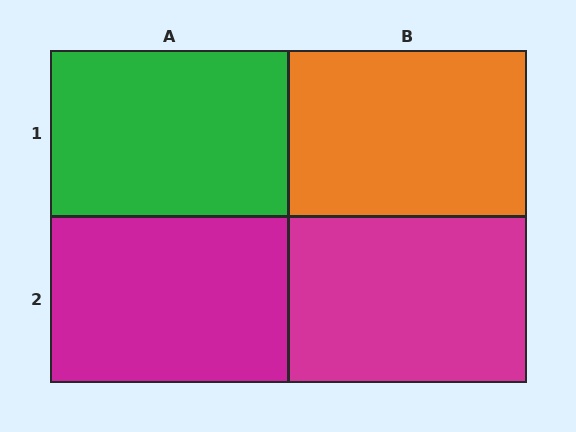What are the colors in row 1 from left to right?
Green, orange.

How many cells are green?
1 cell is green.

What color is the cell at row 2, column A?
Magenta.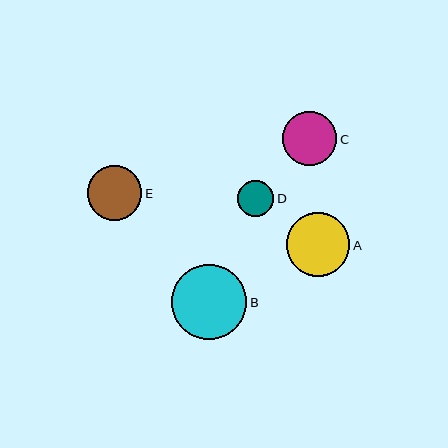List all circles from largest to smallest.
From largest to smallest: B, A, E, C, D.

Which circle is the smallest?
Circle D is the smallest with a size of approximately 37 pixels.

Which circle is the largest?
Circle B is the largest with a size of approximately 75 pixels.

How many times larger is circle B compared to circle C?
Circle B is approximately 1.4 times the size of circle C.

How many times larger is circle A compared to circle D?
Circle A is approximately 1.7 times the size of circle D.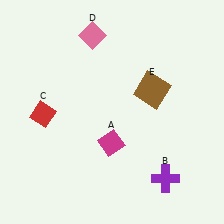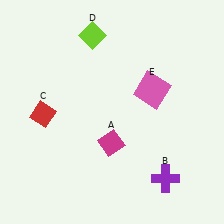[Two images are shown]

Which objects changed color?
D changed from pink to lime. E changed from brown to pink.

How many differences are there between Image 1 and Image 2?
There are 2 differences between the two images.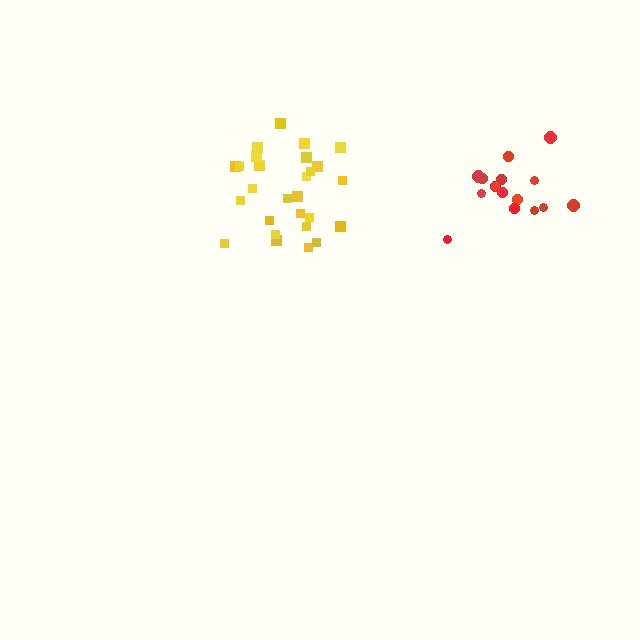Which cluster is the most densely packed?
Yellow.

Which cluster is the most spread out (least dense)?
Red.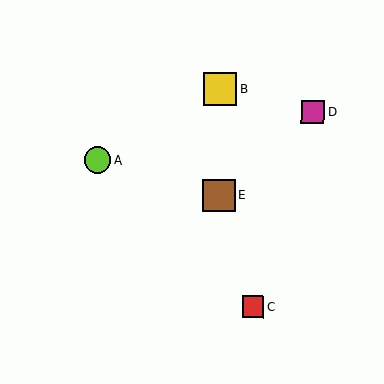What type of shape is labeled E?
Shape E is a brown square.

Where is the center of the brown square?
The center of the brown square is at (219, 196).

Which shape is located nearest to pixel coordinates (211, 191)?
The brown square (labeled E) at (219, 196) is nearest to that location.